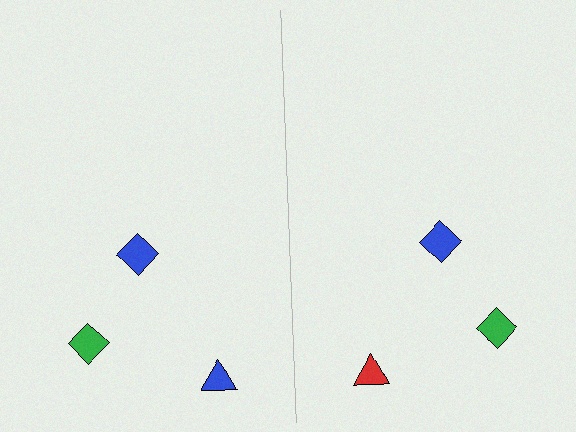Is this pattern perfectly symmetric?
No, the pattern is not perfectly symmetric. The red triangle on the right side breaks the symmetry — its mirror counterpart is blue.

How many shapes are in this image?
There are 6 shapes in this image.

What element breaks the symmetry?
The red triangle on the right side breaks the symmetry — its mirror counterpart is blue.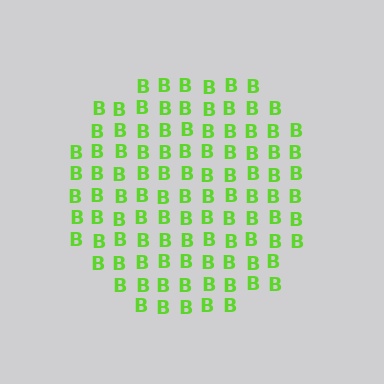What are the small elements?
The small elements are letter B's.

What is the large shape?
The large shape is a circle.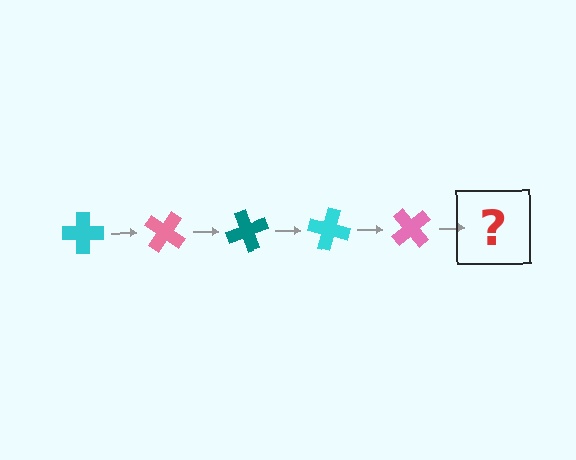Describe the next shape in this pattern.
It should be a teal cross, rotated 175 degrees from the start.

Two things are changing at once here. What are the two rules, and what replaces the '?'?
The two rules are that it rotates 35 degrees each step and the color cycles through cyan, pink, and teal. The '?' should be a teal cross, rotated 175 degrees from the start.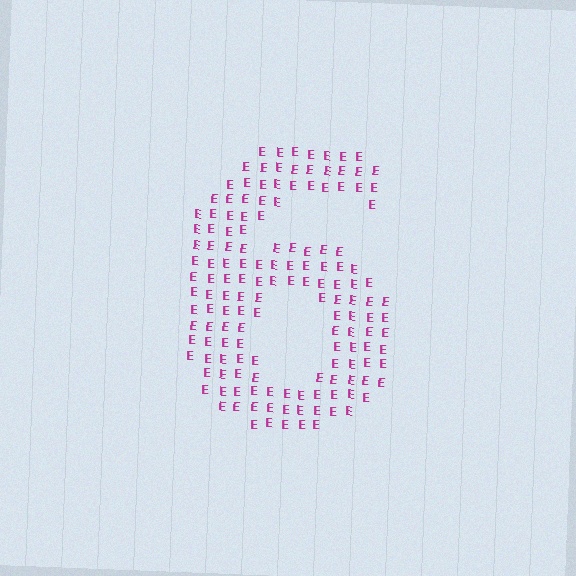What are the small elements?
The small elements are letter E's.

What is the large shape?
The large shape is the digit 6.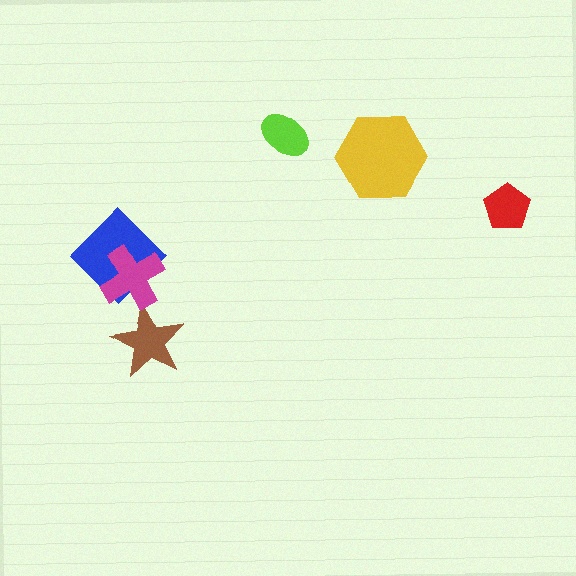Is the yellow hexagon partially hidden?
No, no other shape covers it.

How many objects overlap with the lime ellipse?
0 objects overlap with the lime ellipse.